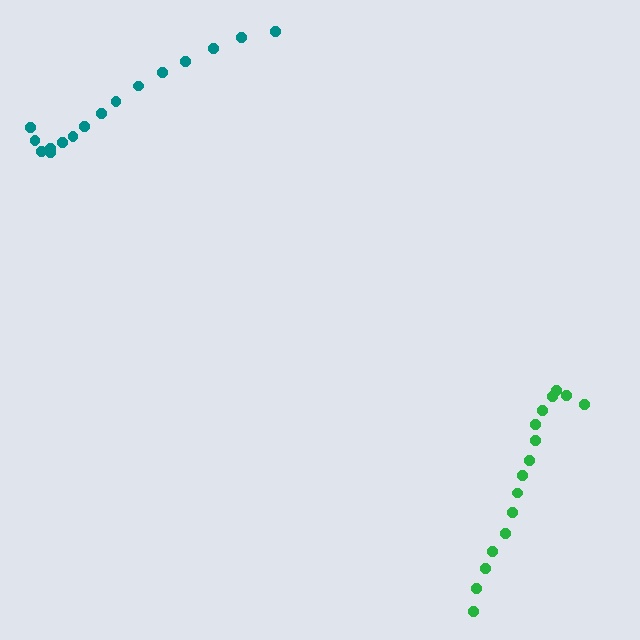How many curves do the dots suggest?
There are 2 distinct paths.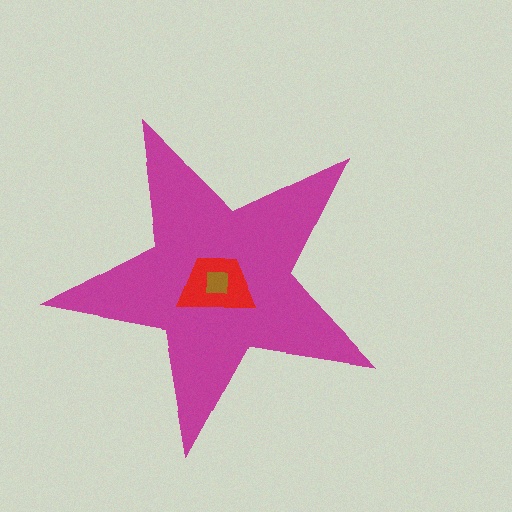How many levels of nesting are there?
3.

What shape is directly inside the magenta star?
The red trapezoid.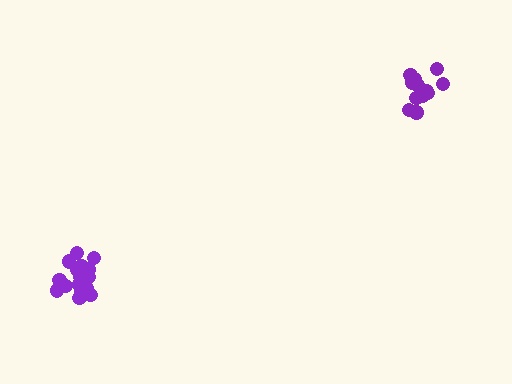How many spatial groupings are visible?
There are 2 spatial groupings.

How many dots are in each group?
Group 1: 14 dots, Group 2: 18 dots (32 total).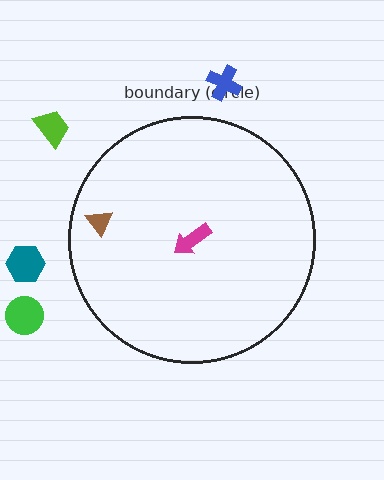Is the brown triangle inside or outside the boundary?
Inside.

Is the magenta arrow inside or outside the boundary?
Inside.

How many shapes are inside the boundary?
2 inside, 4 outside.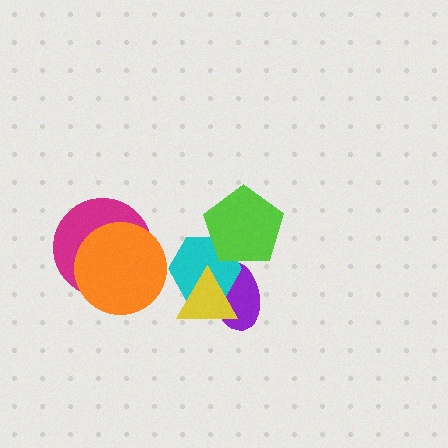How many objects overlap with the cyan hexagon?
3 objects overlap with the cyan hexagon.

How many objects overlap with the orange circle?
1 object overlaps with the orange circle.